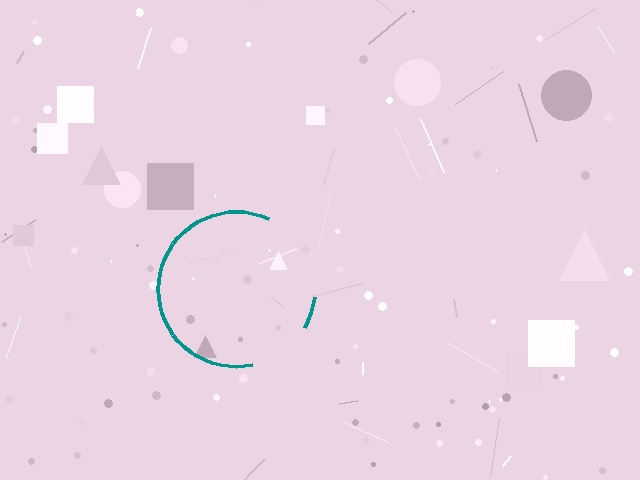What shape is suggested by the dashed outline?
The dashed outline suggests a circle.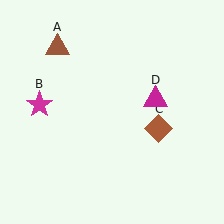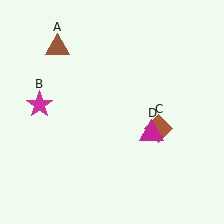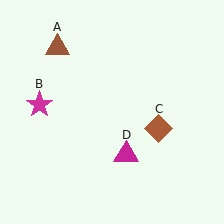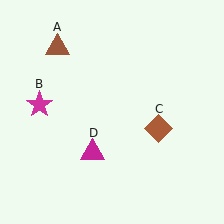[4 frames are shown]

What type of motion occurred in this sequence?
The magenta triangle (object D) rotated clockwise around the center of the scene.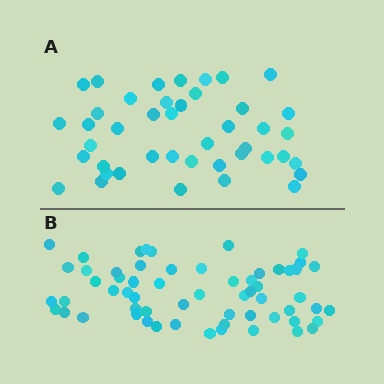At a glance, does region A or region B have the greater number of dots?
Region B (the bottom region) has more dots.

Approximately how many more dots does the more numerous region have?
Region B has approximately 15 more dots than region A.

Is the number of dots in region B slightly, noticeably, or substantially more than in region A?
Region B has noticeably more, but not dramatically so. The ratio is roughly 1.4 to 1.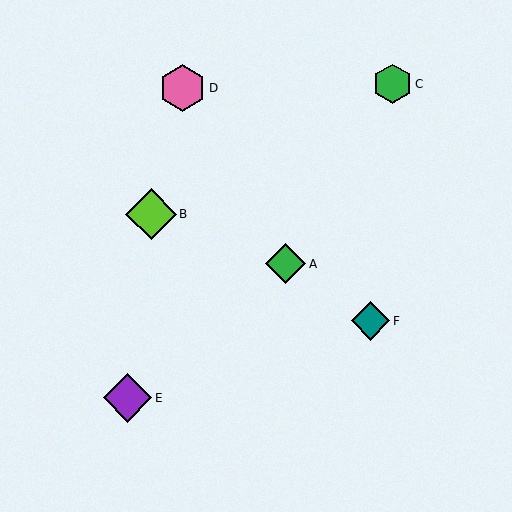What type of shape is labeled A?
Shape A is a green diamond.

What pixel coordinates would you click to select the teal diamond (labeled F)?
Click at (370, 321) to select the teal diamond F.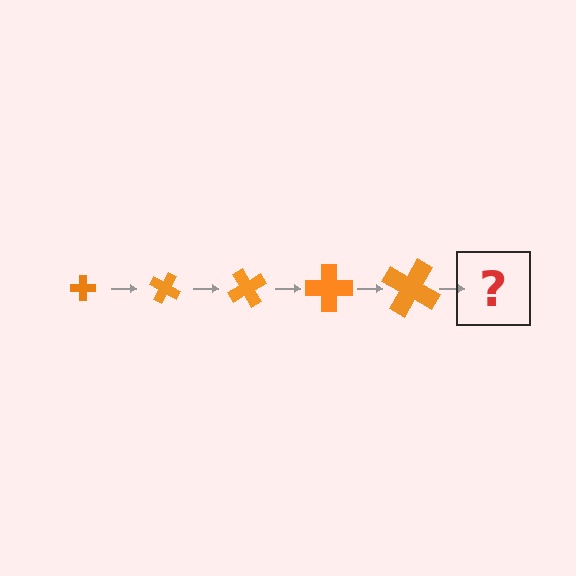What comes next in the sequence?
The next element should be a cross, larger than the previous one and rotated 150 degrees from the start.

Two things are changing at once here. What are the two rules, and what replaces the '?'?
The two rules are that the cross grows larger each step and it rotates 30 degrees each step. The '?' should be a cross, larger than the previous one and rotated 150 degrees from the start.